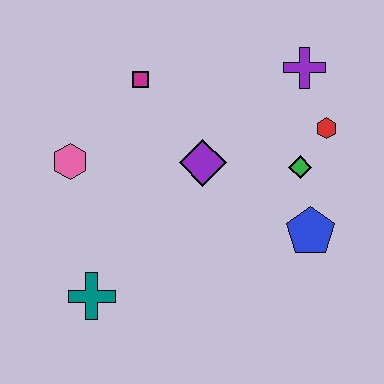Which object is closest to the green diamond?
The red hexagon is closest to the green diamond.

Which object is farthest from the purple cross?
The teal cross is farthest from the purple cross.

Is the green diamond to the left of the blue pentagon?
Yes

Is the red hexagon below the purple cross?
Yes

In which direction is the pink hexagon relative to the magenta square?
The pink hexagon is below the magenta square.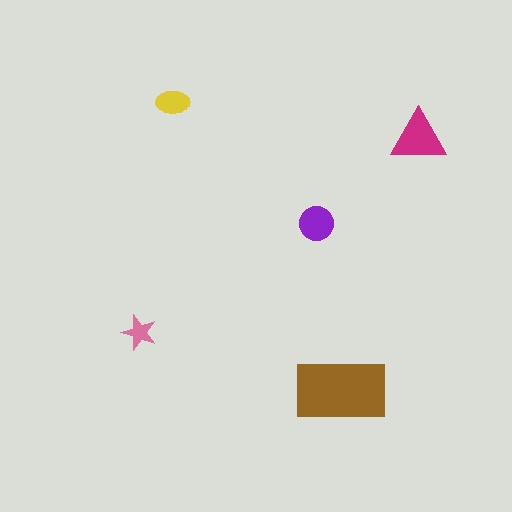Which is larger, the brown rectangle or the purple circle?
The brown rectangle.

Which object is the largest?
The brown rectangle.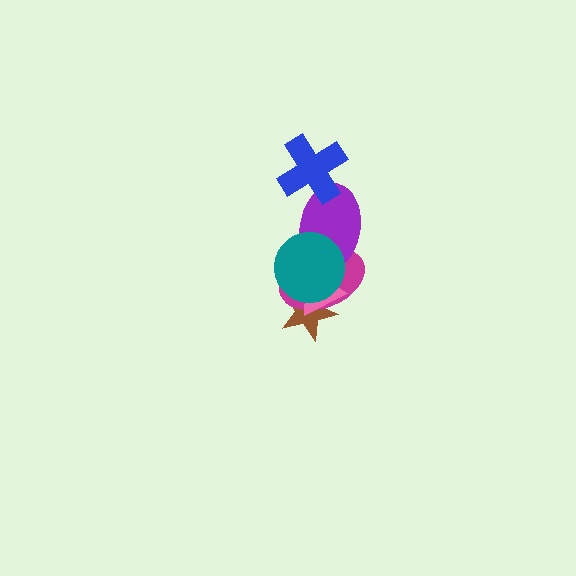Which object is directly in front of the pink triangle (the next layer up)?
The purple ellipse is directly in front of the pink triangle.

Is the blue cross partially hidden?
No, no other shape covers it.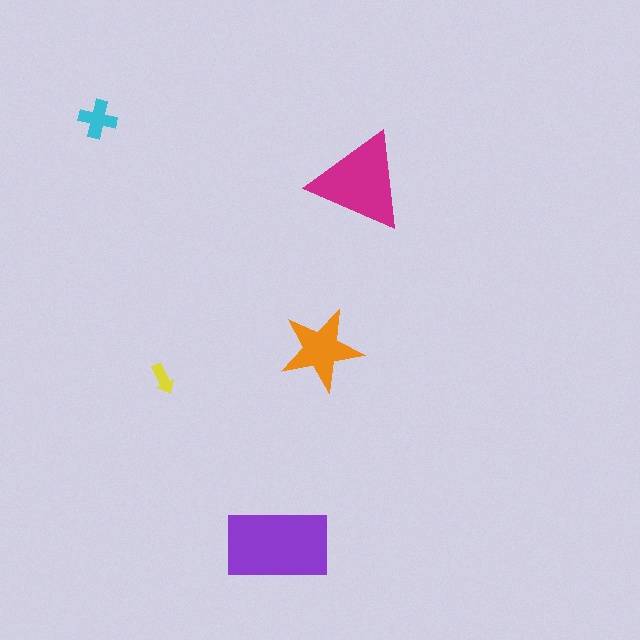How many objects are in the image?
There are 5 objects in the image.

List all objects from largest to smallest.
The purple rectangle, the magenta triangle, the orange star, the cyan cross, the yellow arrow.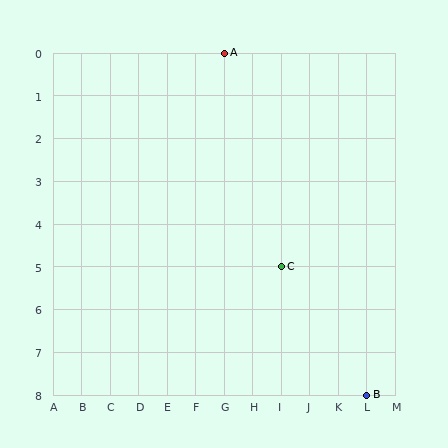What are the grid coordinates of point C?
Point C is at grid coordinates (I, 5).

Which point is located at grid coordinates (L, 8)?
Point B is at (L, 8).